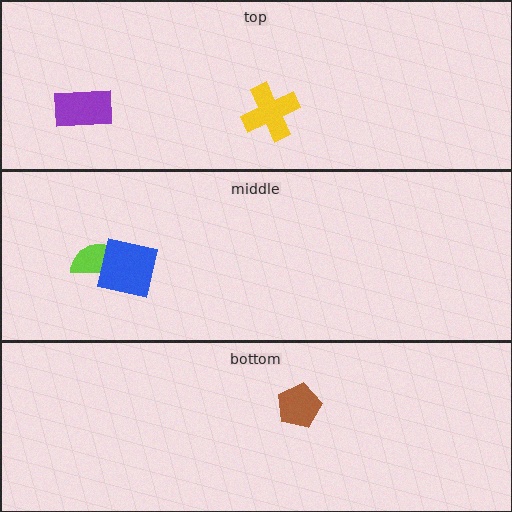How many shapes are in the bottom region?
1.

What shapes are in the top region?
The yellow cross, the purple rectangle.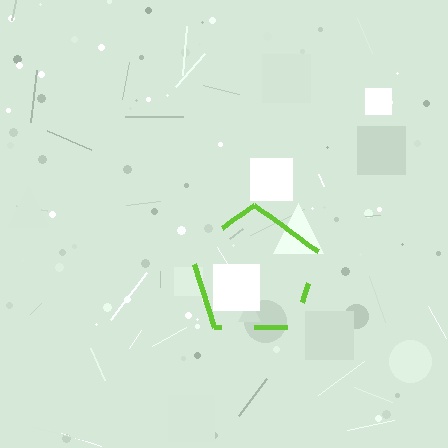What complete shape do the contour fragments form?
The contour fragments form a pentagon.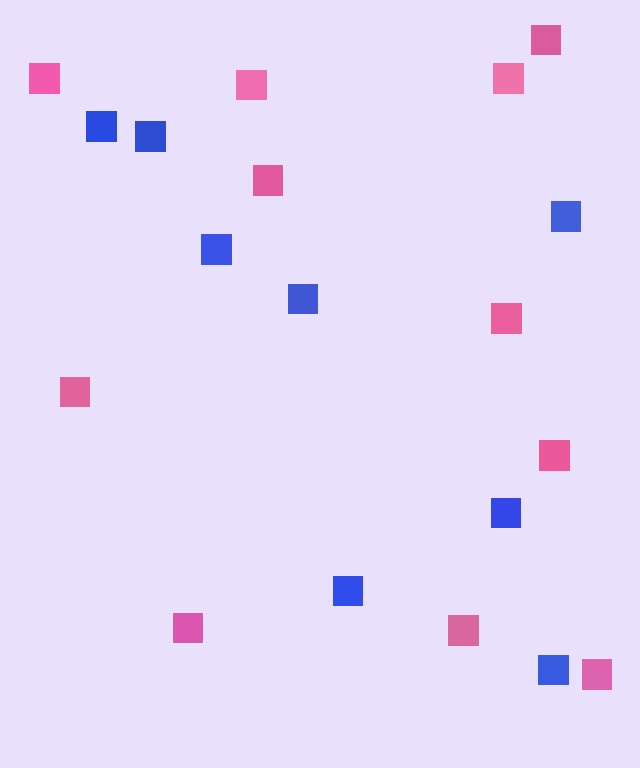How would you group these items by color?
There are 2 groups: one group of blue squares (8) and one group of pink squares (11).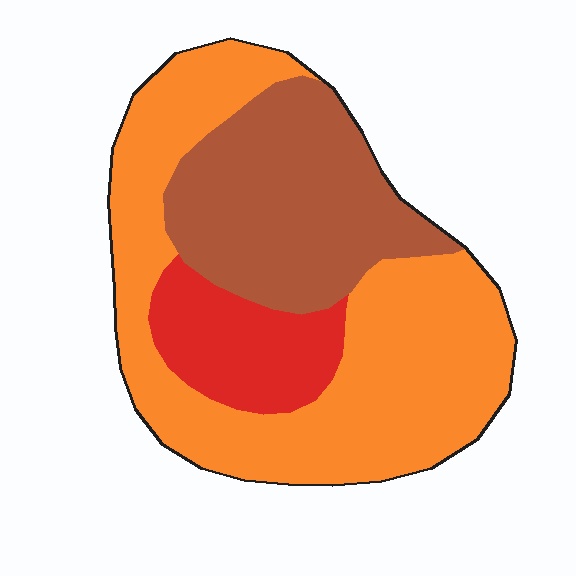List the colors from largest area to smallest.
From largest to smallest: orange, brown, red.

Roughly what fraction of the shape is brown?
Brown takes up about one third (1/3) of the shape.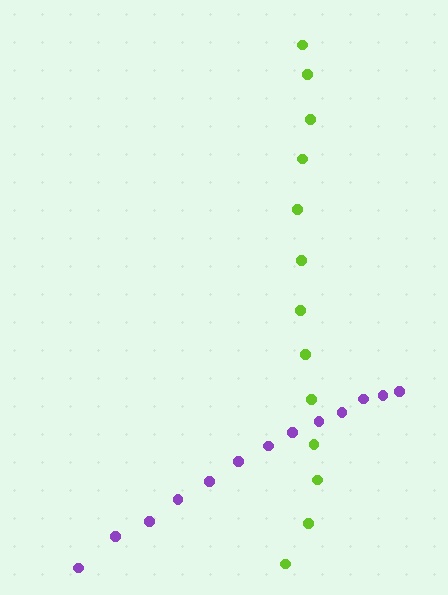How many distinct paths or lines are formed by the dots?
There are 2 distinct paths.